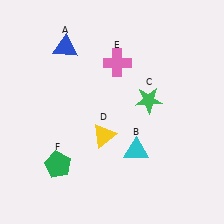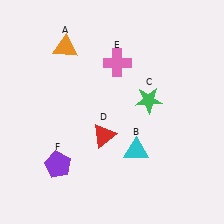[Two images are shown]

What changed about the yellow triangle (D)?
In Image 1, D is yellow. In Image 2, it changed to red.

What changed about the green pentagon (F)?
In Image 1, F is green. In Image 2, it changed to purple.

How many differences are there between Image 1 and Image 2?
There are 3 differences between the two images.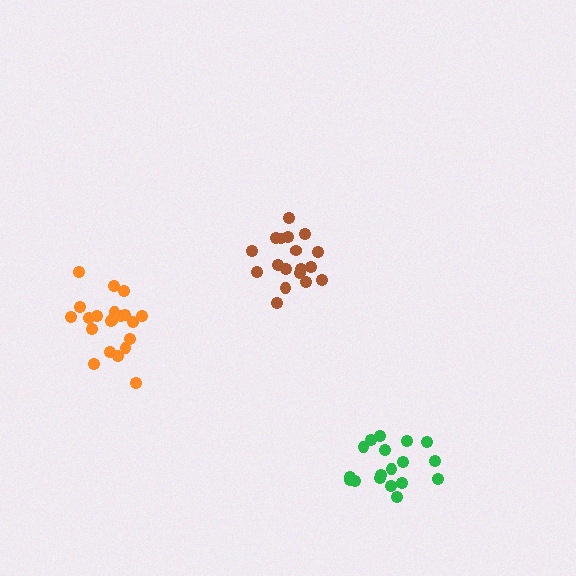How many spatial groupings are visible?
There are 3 spatial groupings.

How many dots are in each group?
Group 1: 18 dots, Group 2: 21 dots, Group 3: 18 dots (57 total).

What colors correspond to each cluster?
The clusters are colored: brown, orange, green.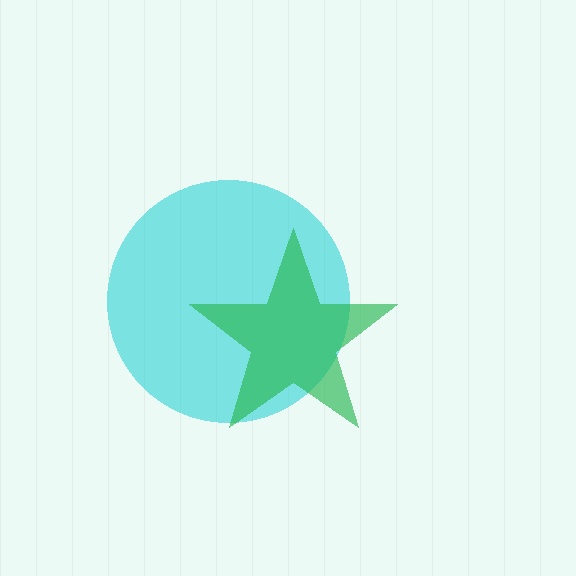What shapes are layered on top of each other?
The layered shapes are: a cyan circle, a green star.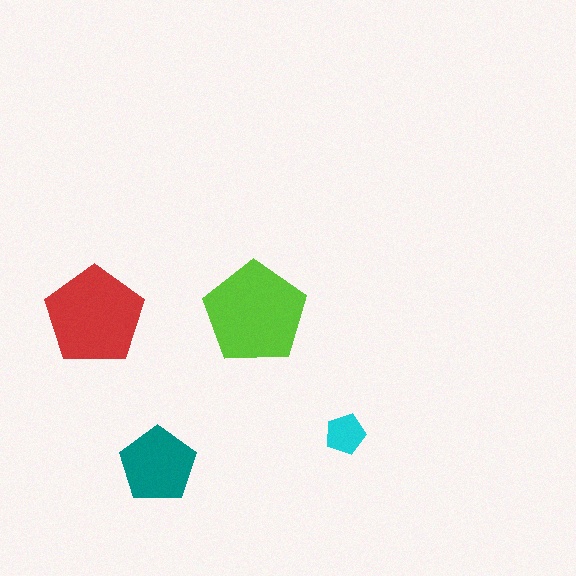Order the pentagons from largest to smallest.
the lime one, the red one, the teal one, the cyan one.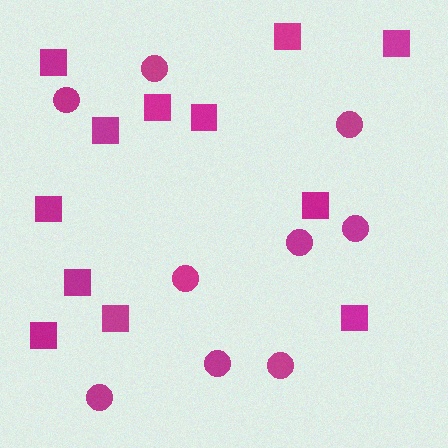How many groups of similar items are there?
There are 2 groups: one group of squares (12) and one group of circles (9).